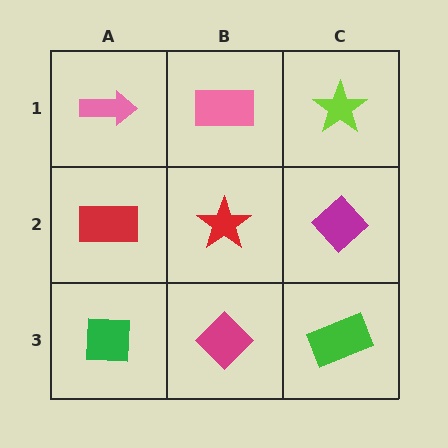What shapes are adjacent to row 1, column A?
A red rectangle (row 2, column A), a pink rectangle (row 1, column B).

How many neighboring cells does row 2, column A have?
3.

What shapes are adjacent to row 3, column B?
A red star (row 2, column B), a green square (row 3, column A), a green rectangle (row 3, column C).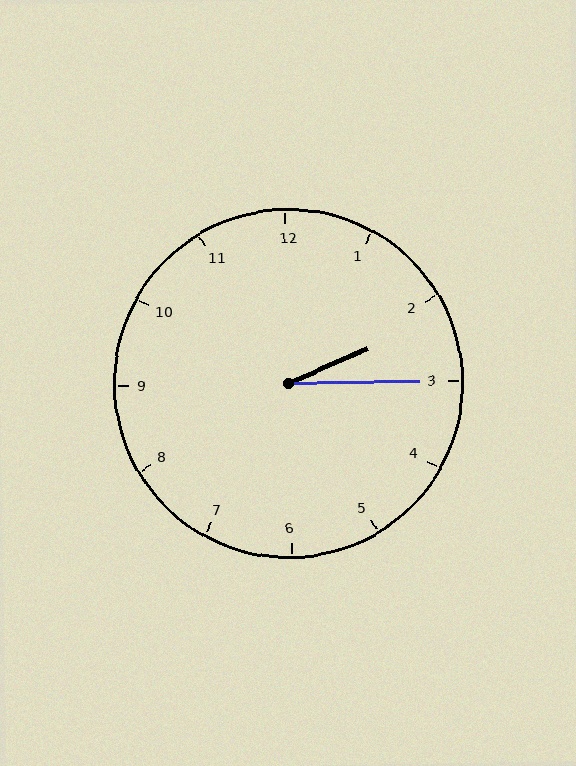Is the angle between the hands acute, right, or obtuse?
It is acute.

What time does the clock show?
2:15.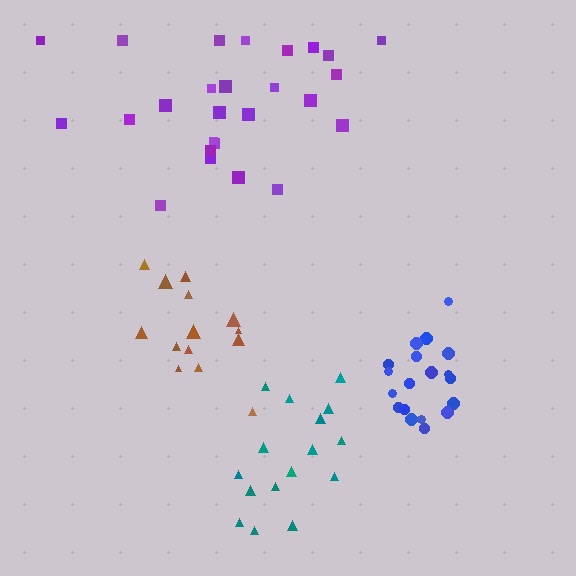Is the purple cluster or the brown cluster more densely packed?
Brown.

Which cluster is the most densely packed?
Blue.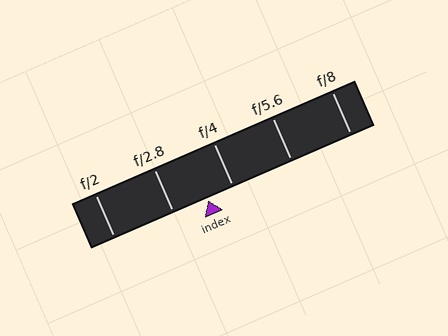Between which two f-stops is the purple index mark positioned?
The index mark is between f/2.8 and f/4.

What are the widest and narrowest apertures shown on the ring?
The widest aperture shown is f/2 and the narrowest is f/8.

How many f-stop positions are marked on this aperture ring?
There are 5 f-stop positions marked.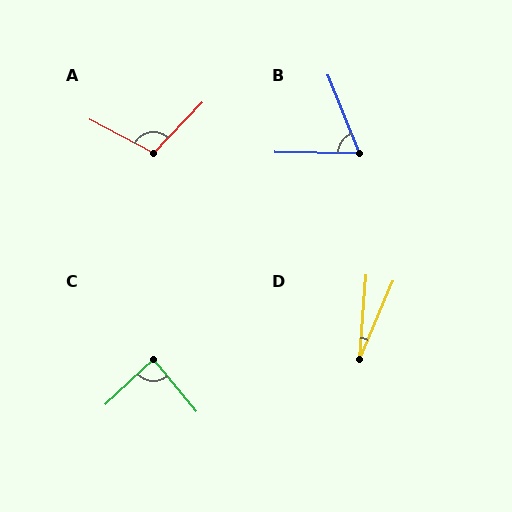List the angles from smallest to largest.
D (19°), B (67°), C (86°), A (106°).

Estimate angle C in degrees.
Approximately 86 degrees.